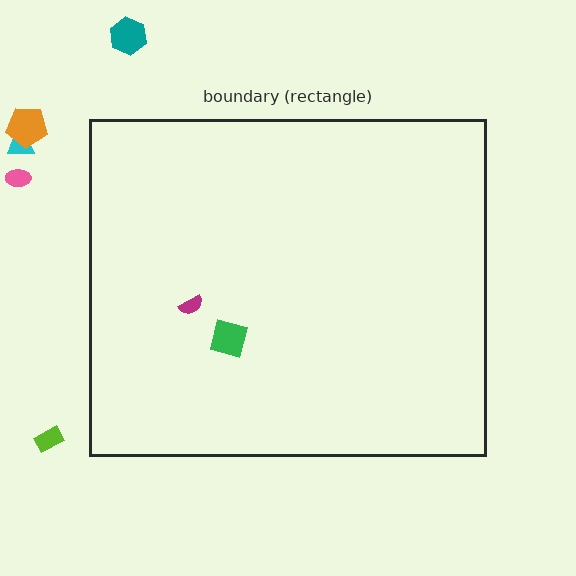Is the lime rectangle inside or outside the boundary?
Outside.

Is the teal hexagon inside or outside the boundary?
Outside.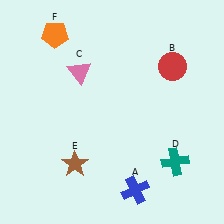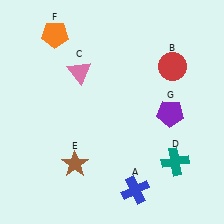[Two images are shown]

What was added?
A purple pentagon (G) was added in Image 2.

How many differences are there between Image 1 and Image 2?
There is 1 difference between the two images.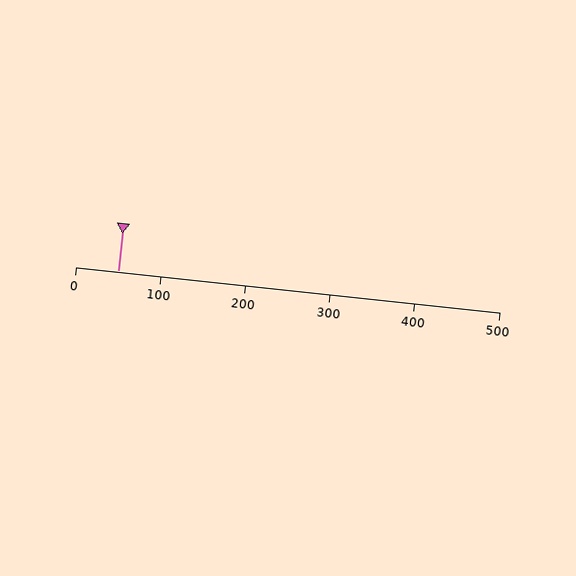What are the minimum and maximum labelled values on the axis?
The axis runs from 0 to 500.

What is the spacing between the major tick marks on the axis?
The major ticks are spaced 100 apart.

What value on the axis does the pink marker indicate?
The marker indicates approximately 50.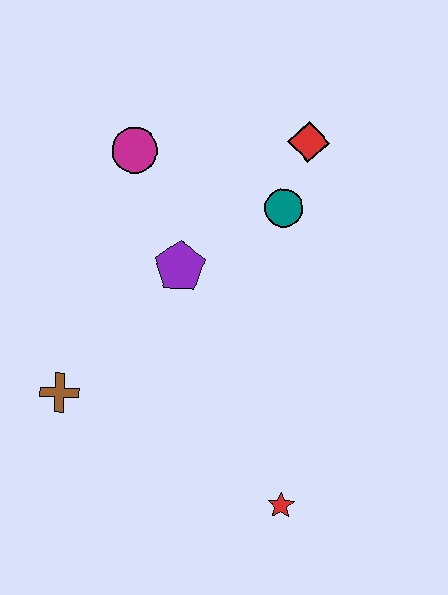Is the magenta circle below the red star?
No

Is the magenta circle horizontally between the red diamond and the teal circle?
No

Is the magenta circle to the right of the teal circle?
No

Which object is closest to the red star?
The brown cross is closest to the red star.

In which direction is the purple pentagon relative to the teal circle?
The purple pentagon is to the left of the teal circle.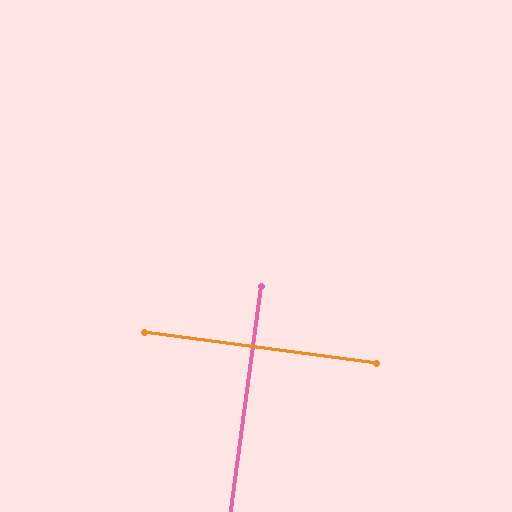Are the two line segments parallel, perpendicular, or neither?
Perpendicular — they meet at approximately 90°.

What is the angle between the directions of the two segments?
Approximately 90 degrees.